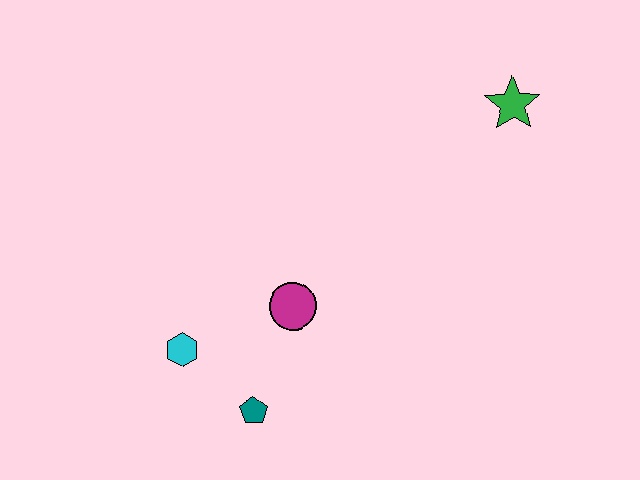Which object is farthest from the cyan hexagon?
The green star is farthest from the cyan hexagon.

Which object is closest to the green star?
The magenta circle is closest to the green star.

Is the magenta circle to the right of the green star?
No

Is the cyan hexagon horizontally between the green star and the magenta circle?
No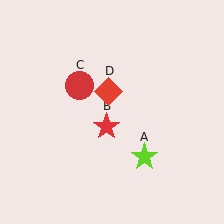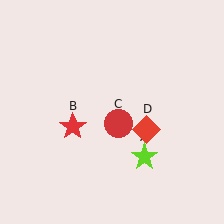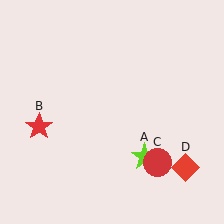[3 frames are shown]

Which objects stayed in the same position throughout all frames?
Lime star (object A) remained stationary.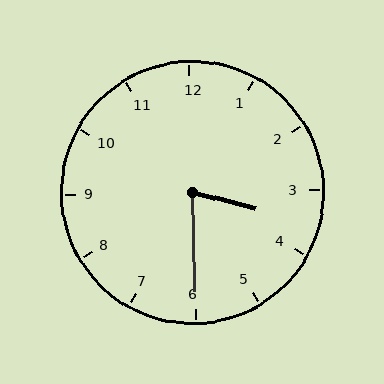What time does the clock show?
3:30.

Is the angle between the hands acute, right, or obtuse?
It is acute.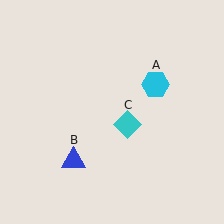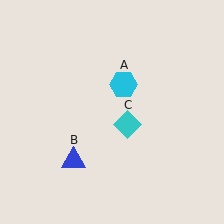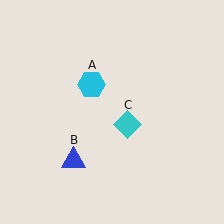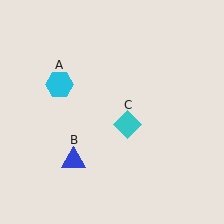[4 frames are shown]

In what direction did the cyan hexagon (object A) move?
The cyan hexagon (object A) moved left.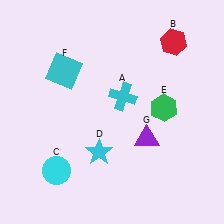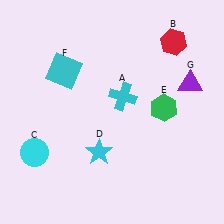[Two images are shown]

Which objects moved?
The objects that moved are: the cyan circle (C), the purple triangle (G).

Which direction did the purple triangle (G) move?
The purple triangle (G) moved up.